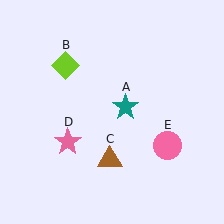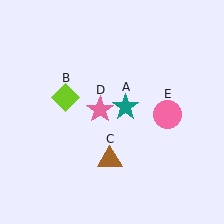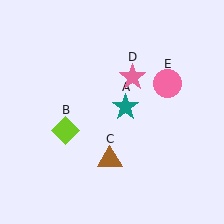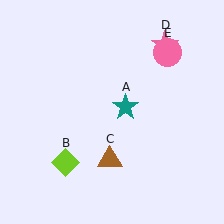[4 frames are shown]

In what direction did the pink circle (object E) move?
The pink circle (object E) moved up.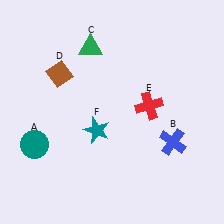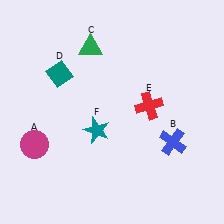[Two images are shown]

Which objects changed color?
A changed from teal to magenta. D changed from brown to teal.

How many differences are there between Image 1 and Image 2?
There are 2 differences between the two images.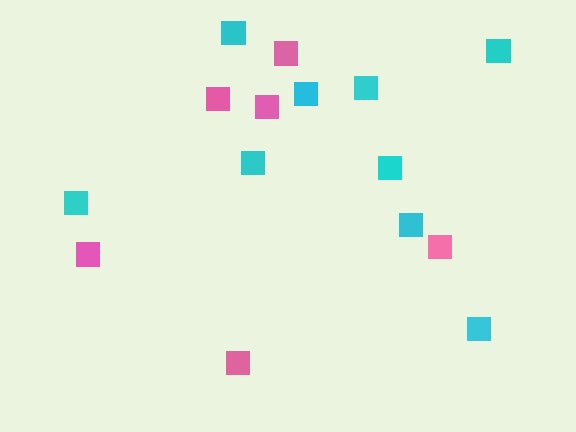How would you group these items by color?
There are 2 groups: one group of pink squares (6) and one group of cyan squares (9).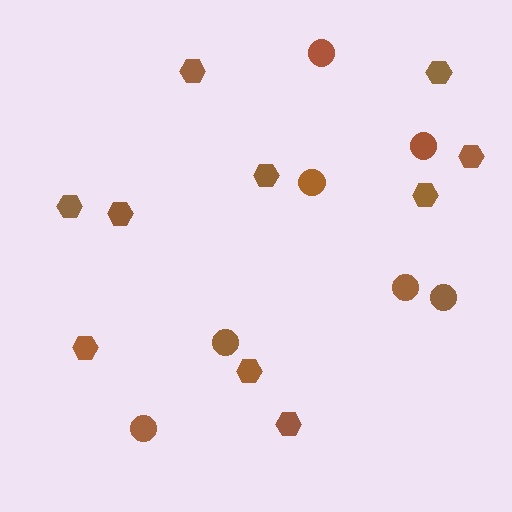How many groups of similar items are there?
There are 2 groups: one group of circles (7) and one group of hexagons (10).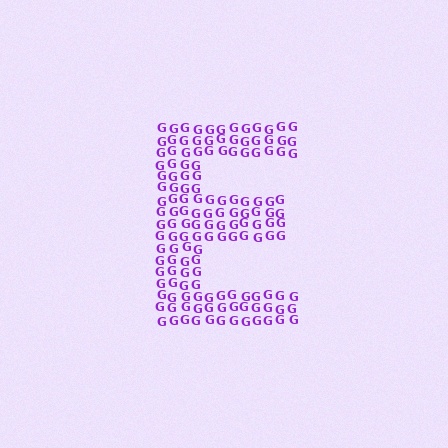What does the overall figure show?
The overall figure shows the letter E.